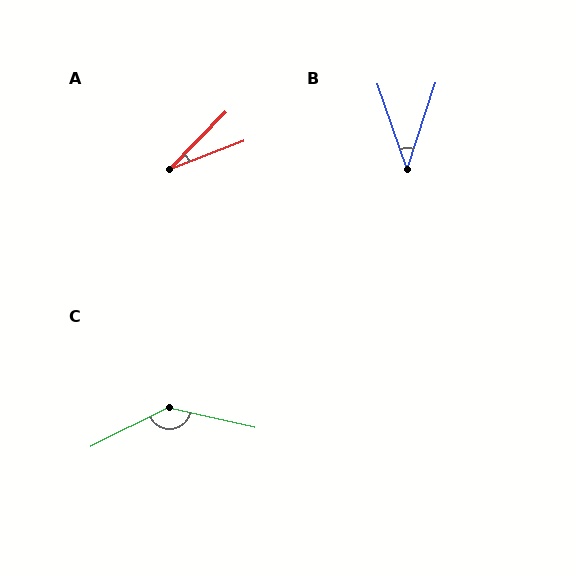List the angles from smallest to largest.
A (25°), B (37°), C (141°).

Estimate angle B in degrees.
Approximately 37 degrees.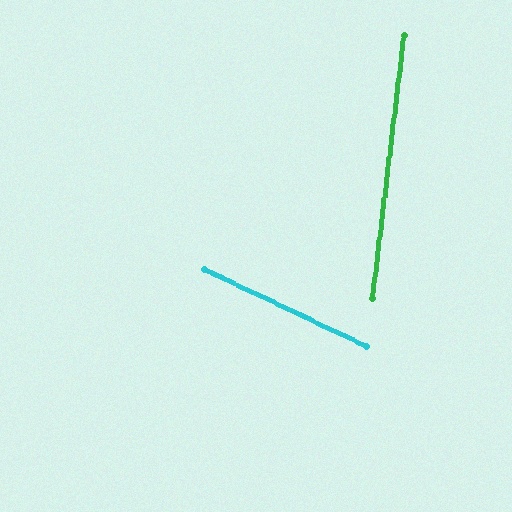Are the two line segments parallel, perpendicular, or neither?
Neither parallel nor perpendicular — they differ by about 71°.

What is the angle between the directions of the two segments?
Approximately 71 degrees.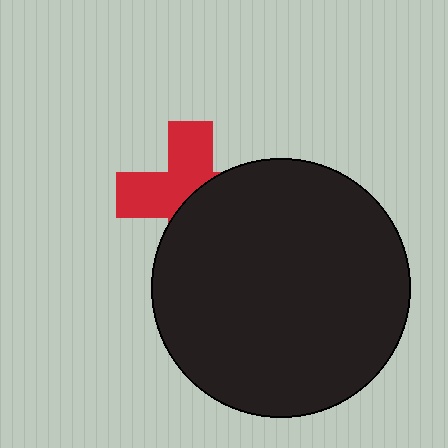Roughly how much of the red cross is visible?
About half of it is visible (roughly 51%).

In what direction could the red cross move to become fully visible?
The red cross could move toward the upper-left. That would shift it out from behind the black circle entirely.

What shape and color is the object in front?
The object in front is a black circle.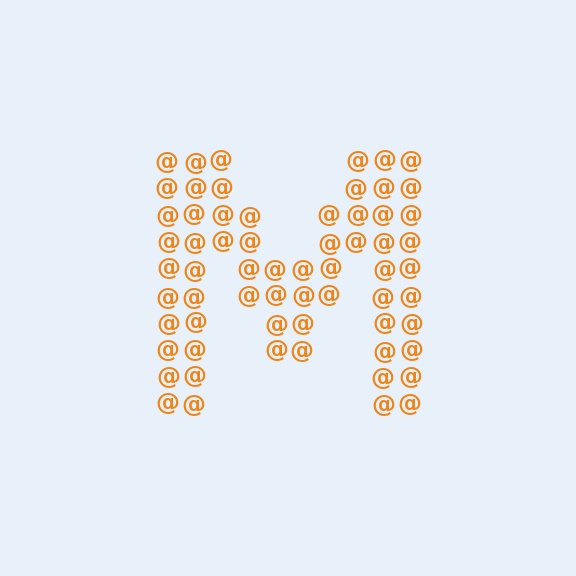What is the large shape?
The large shape is the letter M.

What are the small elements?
The small elements are at signs.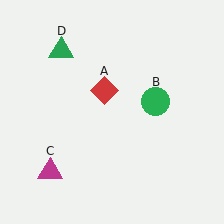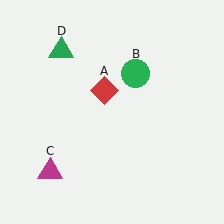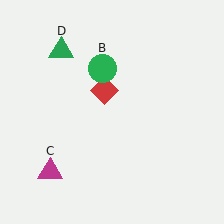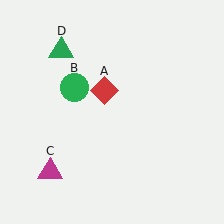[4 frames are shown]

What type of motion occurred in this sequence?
The green circle (object B) rotated counterclockwise around the center of the scene.